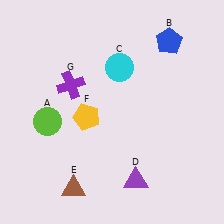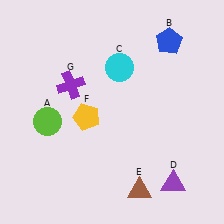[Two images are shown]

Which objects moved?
The objects that moved are: the purple triangle (D), the brown triangle (E).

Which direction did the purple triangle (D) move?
The purple triangle (D) moved right.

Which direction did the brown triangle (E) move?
The brown triangle (E) moved right.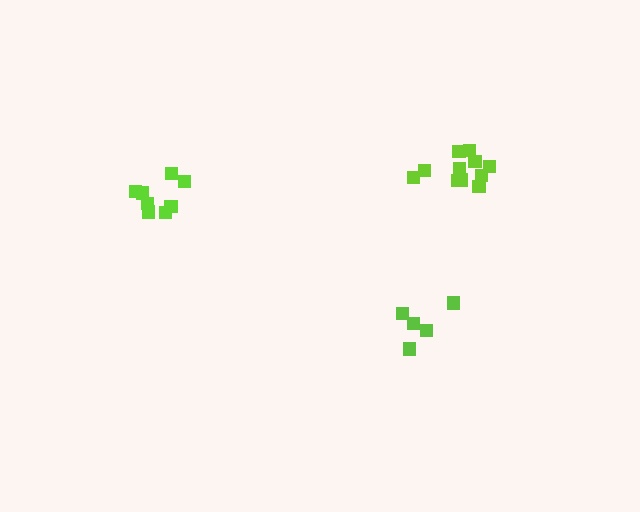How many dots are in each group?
Group 1: 8 dots, Group 2: 11 dots, Group 3: 5 dots (24 total).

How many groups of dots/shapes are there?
There are 3 groups.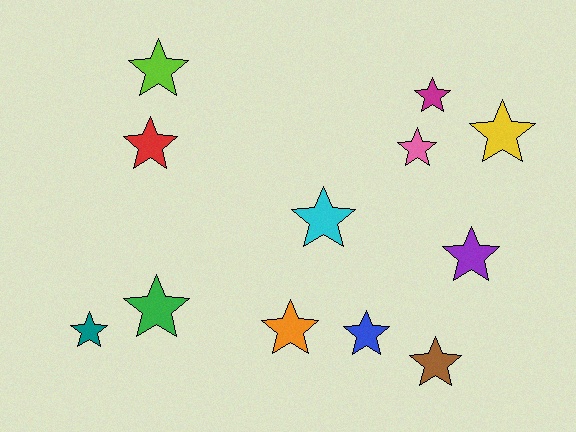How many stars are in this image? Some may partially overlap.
There are 12 stars.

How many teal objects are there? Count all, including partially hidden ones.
There is 1 teal object.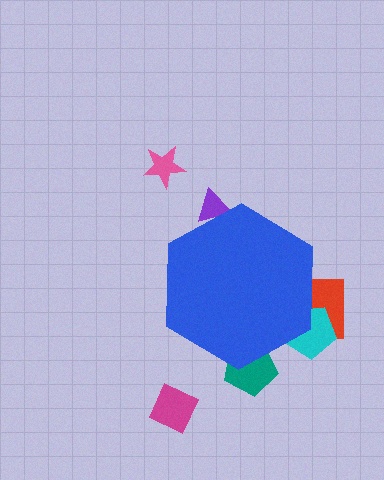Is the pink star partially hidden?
No, the pink star is fully visible.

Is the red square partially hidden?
Yes, the red square is partially hidden behind the blue hexagon.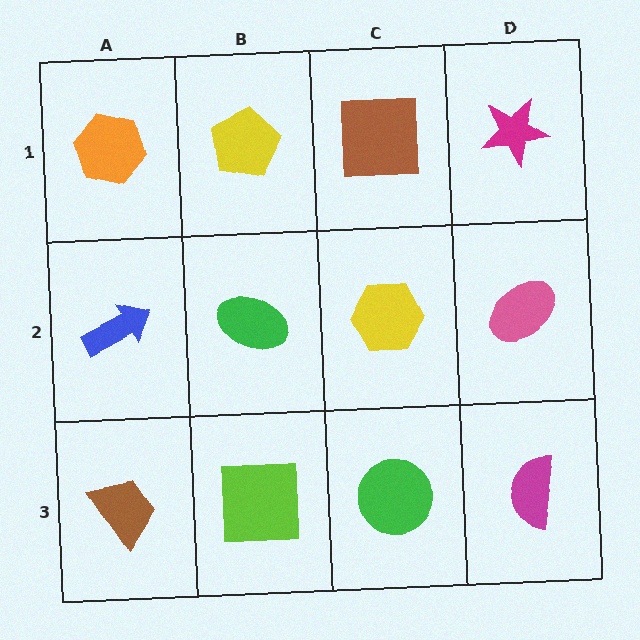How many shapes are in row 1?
4 shapes.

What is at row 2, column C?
A yellow hexagon.